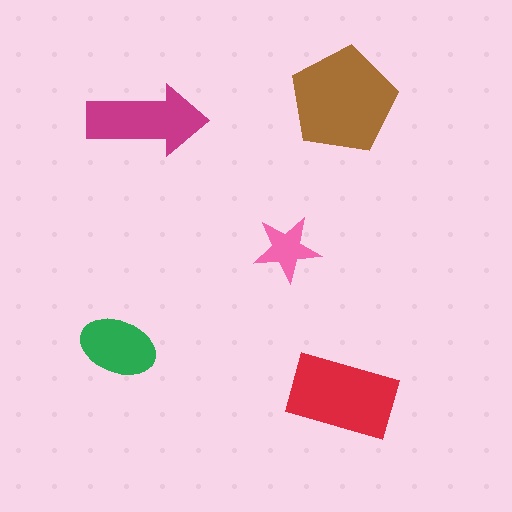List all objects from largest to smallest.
The brown pentagon, the red rectangle, the magenta arrow, the green ellipse, the pink star.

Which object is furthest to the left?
The green ellipse is leftmost.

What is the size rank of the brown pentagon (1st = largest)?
1st.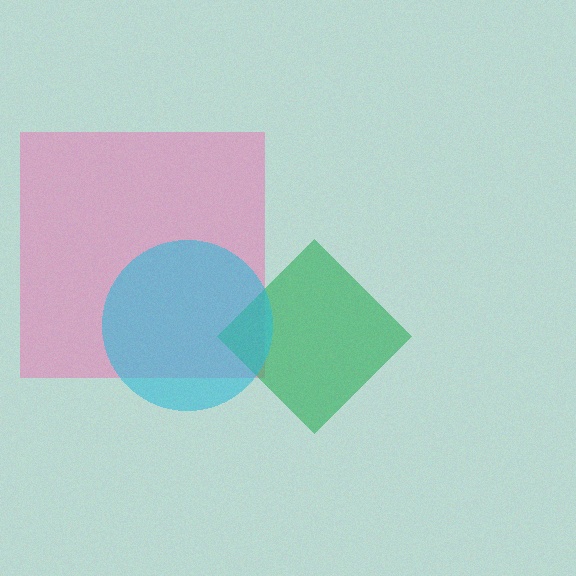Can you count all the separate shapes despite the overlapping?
Yes, there are 3 separate shapes.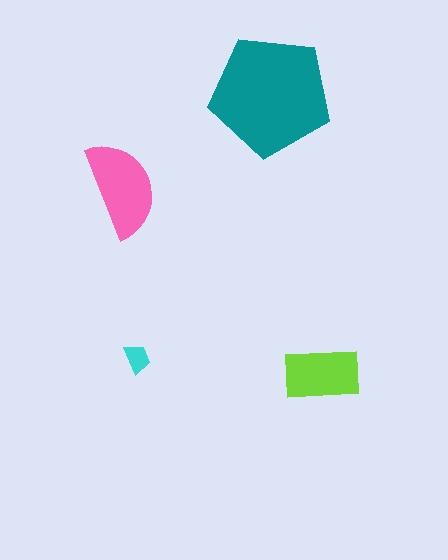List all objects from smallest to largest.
The cyan trapezoid, the lime rectangle, the pink semicircle, the teal pentagon.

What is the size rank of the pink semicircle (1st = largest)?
2nd.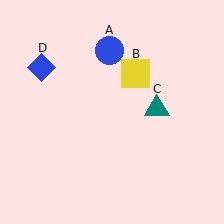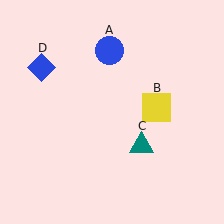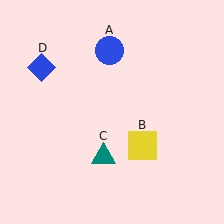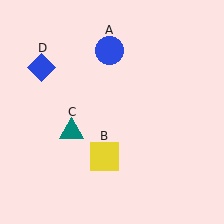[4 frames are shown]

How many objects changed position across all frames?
2 objects changed position: yellow square (object B), teal triangle (object C).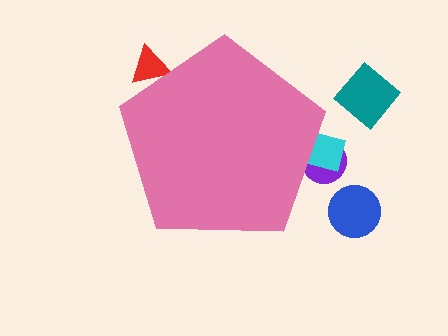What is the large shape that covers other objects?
A pink pentagon.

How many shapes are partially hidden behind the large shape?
3 shapes are partially hidden.